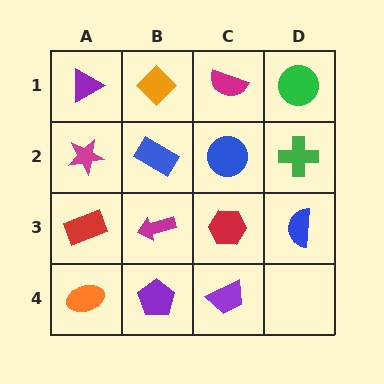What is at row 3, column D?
A blue semicircle.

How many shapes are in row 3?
4 shapes.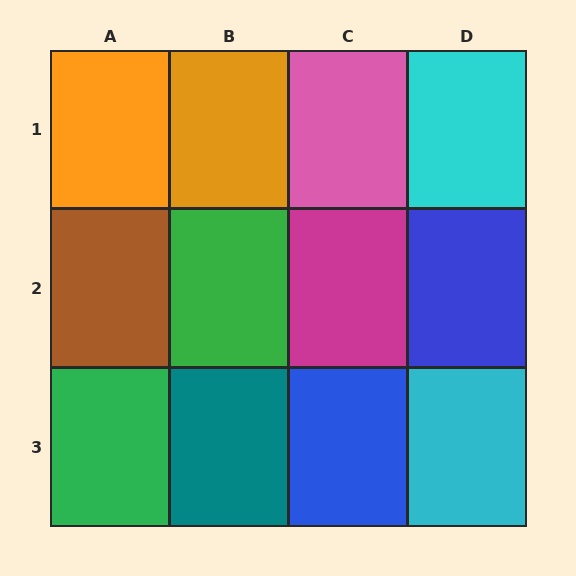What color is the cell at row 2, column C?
Magenta.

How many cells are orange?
2 cells are orange.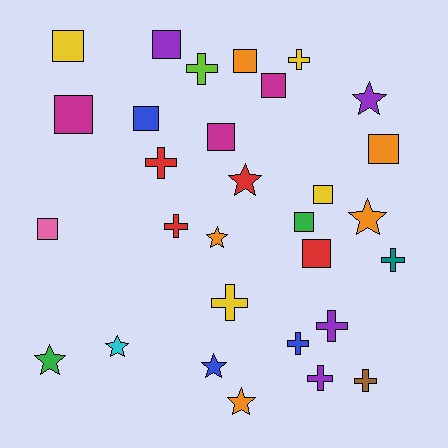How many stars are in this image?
There are 8 stars.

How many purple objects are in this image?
There are 4 purple objects.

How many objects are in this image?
There are 30 objects.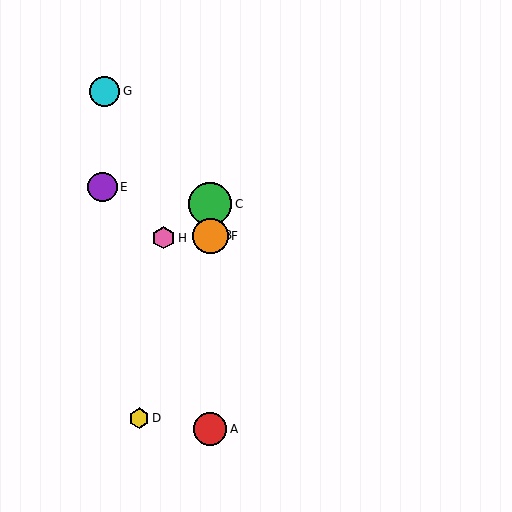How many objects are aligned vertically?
4 objects (A, B, C, F) are aligned vertically.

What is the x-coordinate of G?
Object G is at x≈105.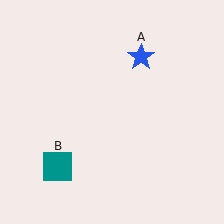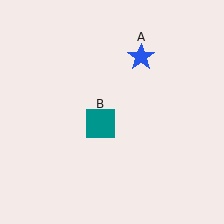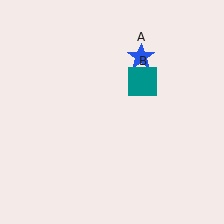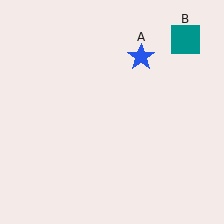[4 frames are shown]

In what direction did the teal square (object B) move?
The teal square (object B) moved up and to the right.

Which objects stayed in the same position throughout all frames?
Blue star (object A) remained stationary.